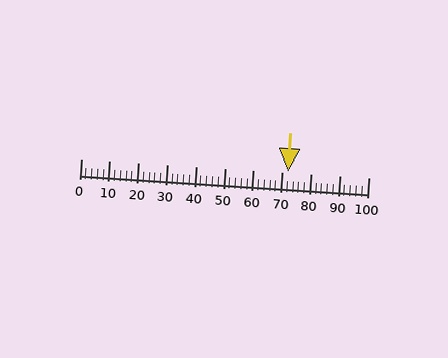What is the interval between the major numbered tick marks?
The major tick marks are spaced 10 units apart.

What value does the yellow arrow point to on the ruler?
The yellow arrow points to approximately 72.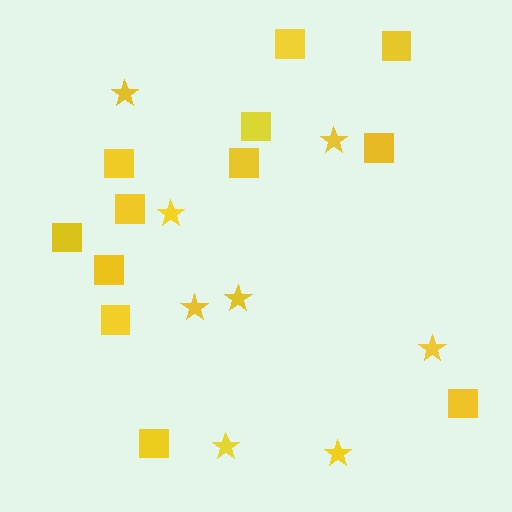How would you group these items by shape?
There are 2 groups: one group of stars (8) and one group of squares (12).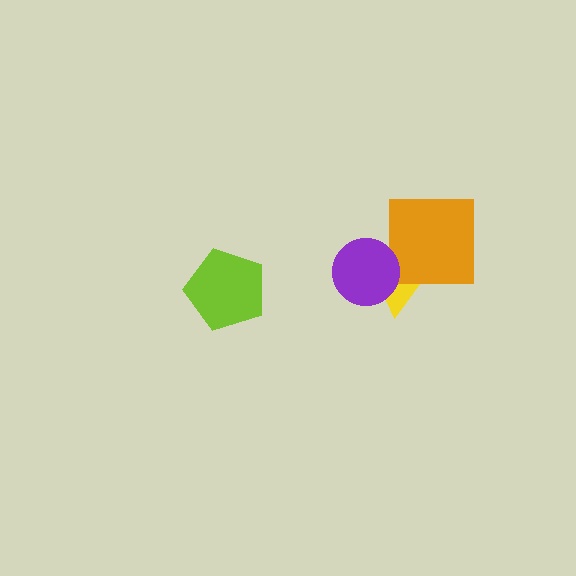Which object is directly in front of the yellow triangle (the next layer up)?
The orange square is directly in front of the yellow triangle.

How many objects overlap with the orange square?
1 object overlaps with the orange square.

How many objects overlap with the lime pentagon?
0 objects overlap with the lime pentagon.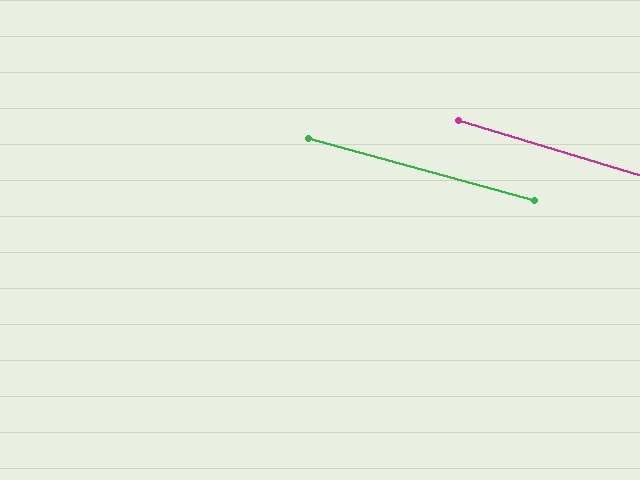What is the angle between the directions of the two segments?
Approximately 1 degree.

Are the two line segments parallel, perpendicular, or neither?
Parallel — their directions differ by only 1.5°.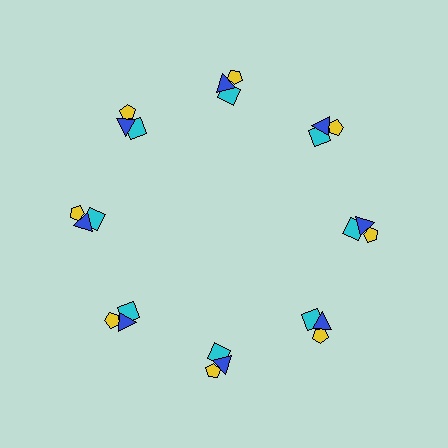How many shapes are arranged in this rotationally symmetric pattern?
There are 24 shapes, arranged in 8 groups of 3.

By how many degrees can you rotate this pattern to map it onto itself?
The pattern maps onto itself every 45 degrees of rotation.